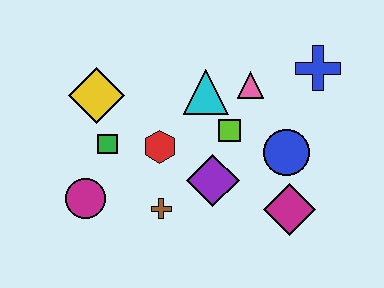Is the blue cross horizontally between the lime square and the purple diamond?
No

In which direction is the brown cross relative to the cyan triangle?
The brown cross is below the cyan triangle.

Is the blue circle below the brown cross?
No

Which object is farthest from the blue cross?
The magenta circle is farthest from the blue cross.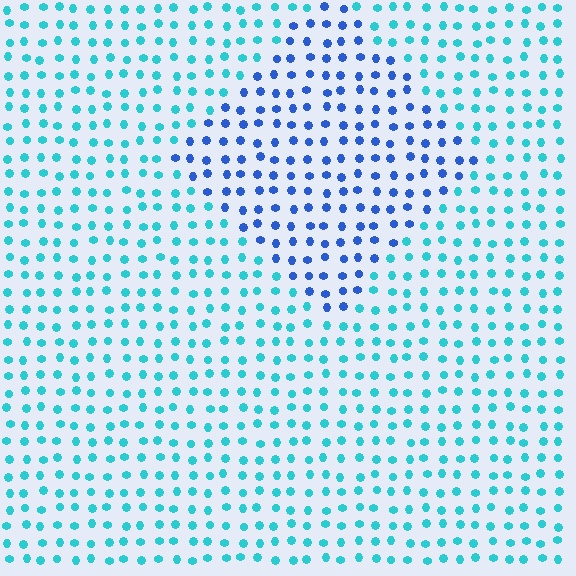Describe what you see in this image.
The image is filled with small cyan elements in a uniform arrangement. A diamond-shaped region is visible where the elements are tinted to a slightly different hue, forming a subtle color boundary.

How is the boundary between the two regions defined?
The boundary is defined purely by a slight shift in hue (about 41 degrees). Spacing, size, and orientation are identical on both sides.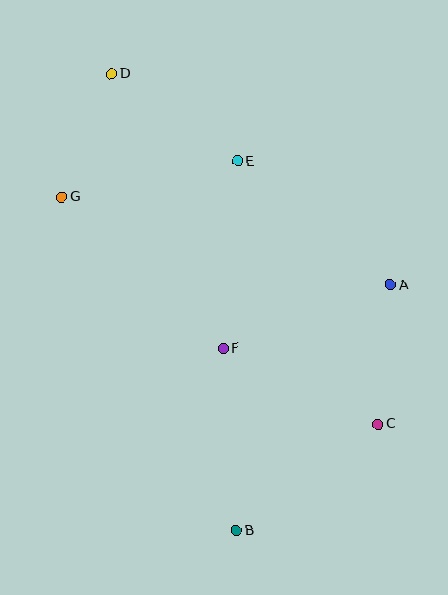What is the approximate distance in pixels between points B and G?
The distance between B and G is approximately 377 pixels.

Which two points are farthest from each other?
Points B and D are farthest from each other.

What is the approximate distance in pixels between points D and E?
The distance between D and E is approximately 153 pixels.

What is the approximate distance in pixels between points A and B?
The distance between A and B is approximately 290 pixels.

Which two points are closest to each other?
Points D and G are closest to each other.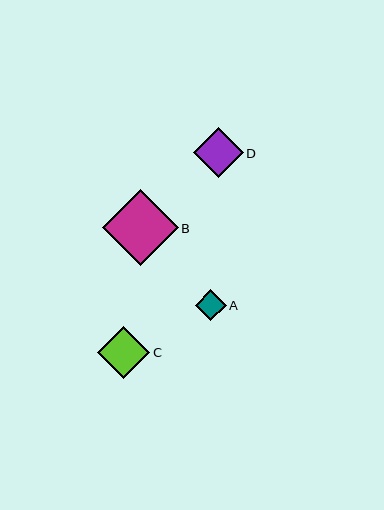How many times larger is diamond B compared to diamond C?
Diamond B is approximately 1.5 times the size of diamond C.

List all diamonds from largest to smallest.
From largest to smallest: B, C, D, A.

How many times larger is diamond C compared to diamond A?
Diamond C is approximately 1.7 times the size of diamond A.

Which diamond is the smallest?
Diamond A is the smallest with a size of approximately 31 pixels.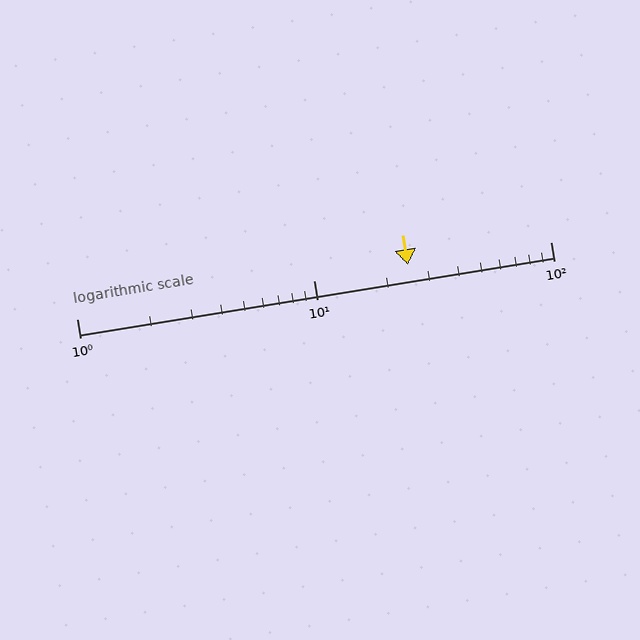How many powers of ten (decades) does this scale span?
The scale spans 2 decades, from 1 to 100.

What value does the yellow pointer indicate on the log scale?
The pointer indicates approximately 25.